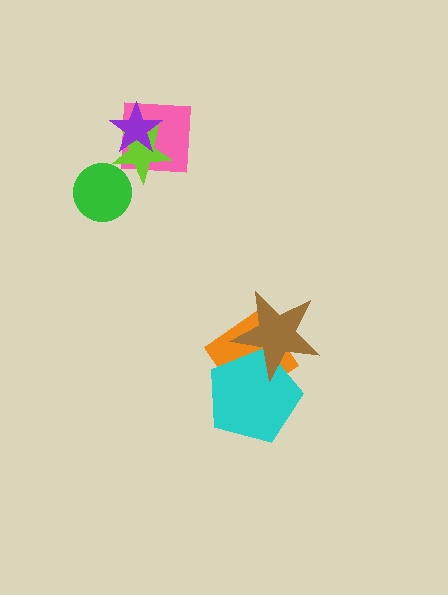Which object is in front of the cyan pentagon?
The brown star is in front of the cyan pentagon.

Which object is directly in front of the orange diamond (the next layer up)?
The cyan pentagon is directly in front of the orange diamond.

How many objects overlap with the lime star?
2 objects overlap with the lime star.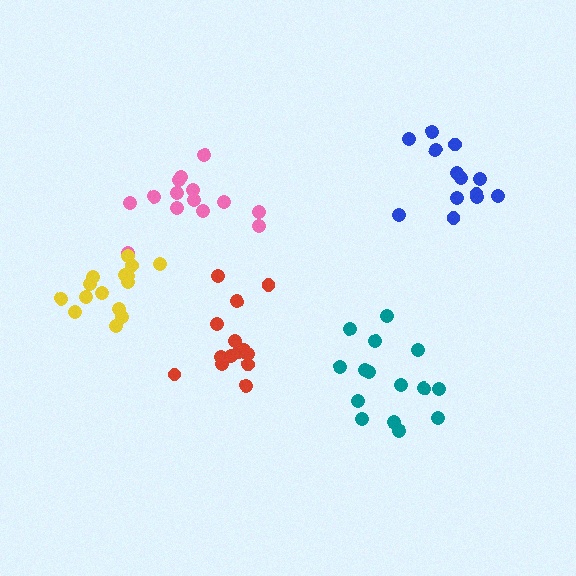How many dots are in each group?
Group 1: 14 dots, Group 2: 14 dots, Group 3: 13 dots, Group 4: 15 dots, Group 5: 15 dots (71 total).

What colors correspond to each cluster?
The clusters are colored: pink, red, blue, yellow, teal.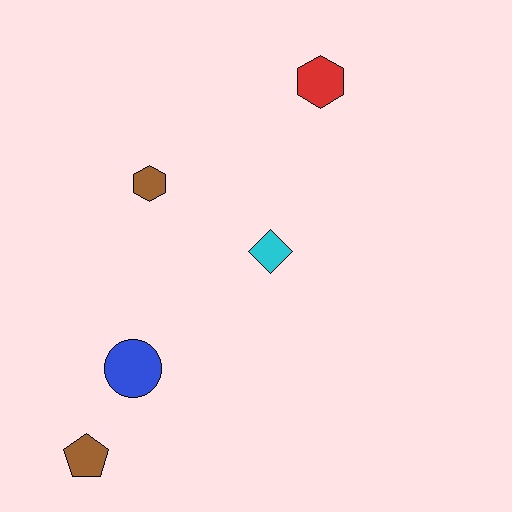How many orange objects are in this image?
There are no orange objects.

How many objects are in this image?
There are 5 objects.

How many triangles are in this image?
There are no triangles.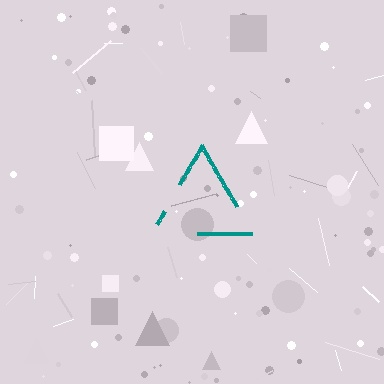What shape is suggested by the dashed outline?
The dashed outline suggests a triangle.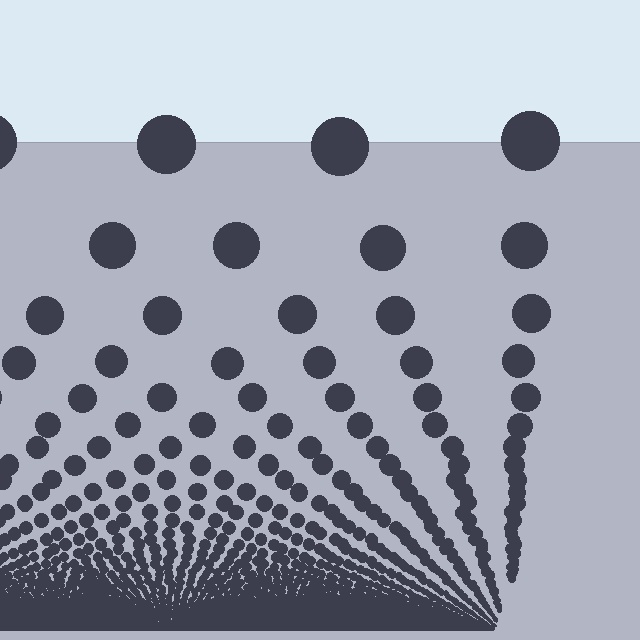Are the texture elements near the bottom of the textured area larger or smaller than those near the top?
Smaller. The gradient is inverted — elements near the bottom are smaller and denser.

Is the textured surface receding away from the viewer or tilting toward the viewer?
The surface appears to tilt toward the viewer. Texture elements get larger and sparser toward the top.